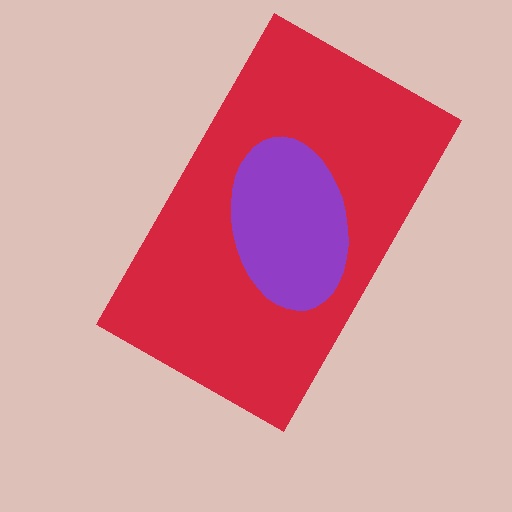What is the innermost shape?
The purple ellipse.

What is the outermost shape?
The red rectangle.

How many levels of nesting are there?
2.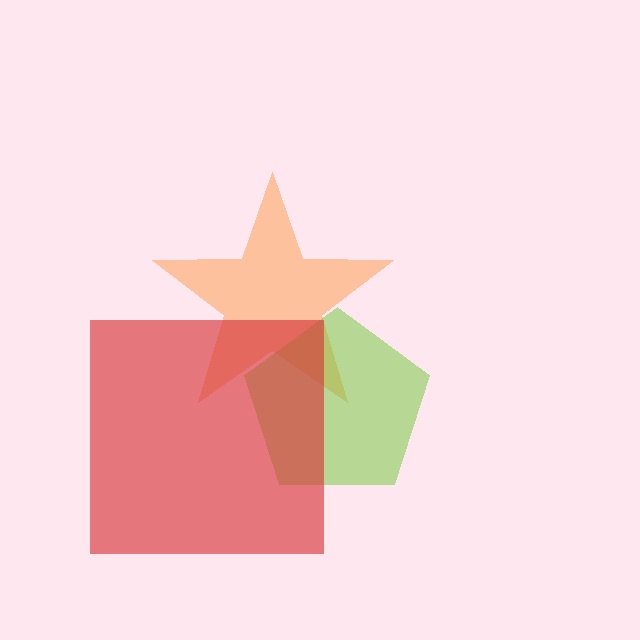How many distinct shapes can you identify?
There are 3 distinct shapes: an orange star, a lime pentagon, a red square.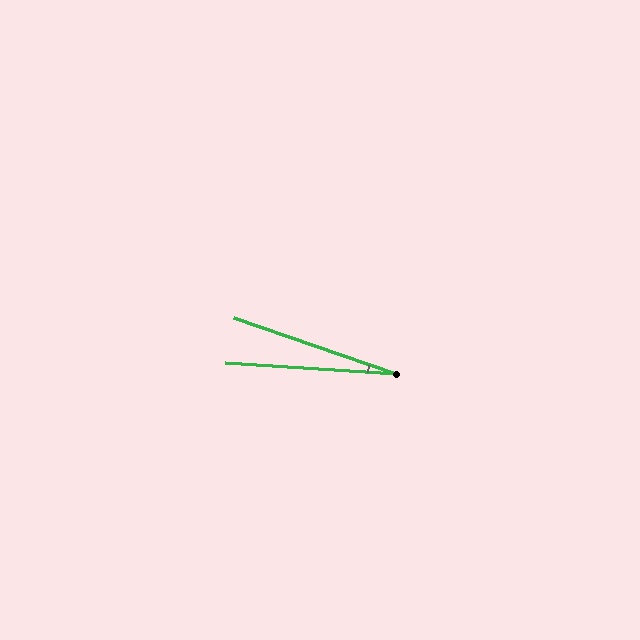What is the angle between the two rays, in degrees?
Approximately 15 degrees.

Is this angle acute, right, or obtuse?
It is acute.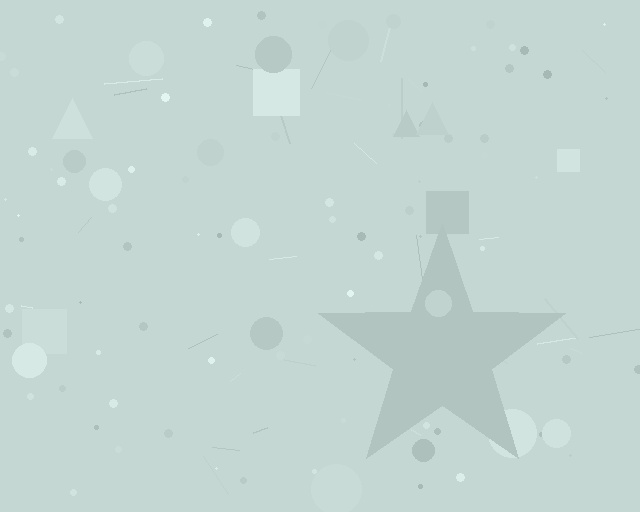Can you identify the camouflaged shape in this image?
The camouflaged shape is a star.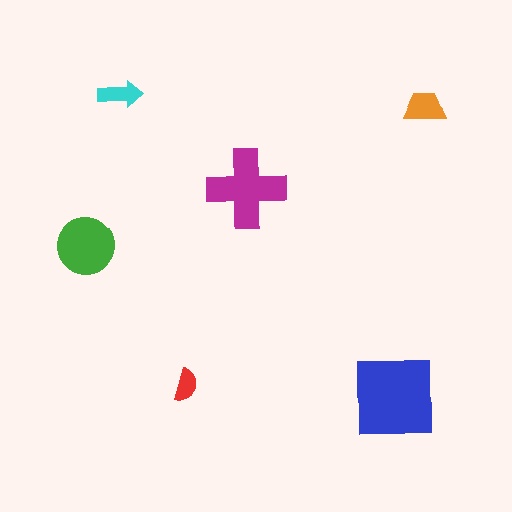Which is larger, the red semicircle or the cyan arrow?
The cyan arrow.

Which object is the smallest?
The red semicircle.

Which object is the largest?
The blue square.